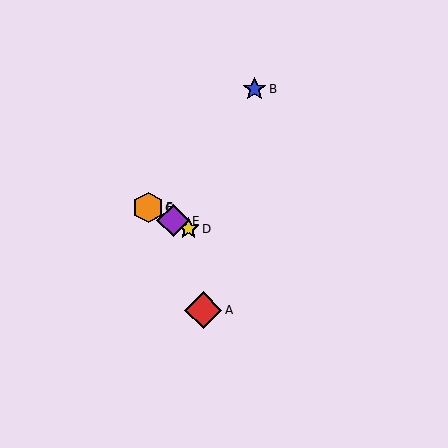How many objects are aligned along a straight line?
4 objects (C, D, E, F) are aligned along a straight line.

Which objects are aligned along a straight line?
Objects C, D, E, F are aligned along a straight line.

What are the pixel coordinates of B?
Object B is at (255, 89).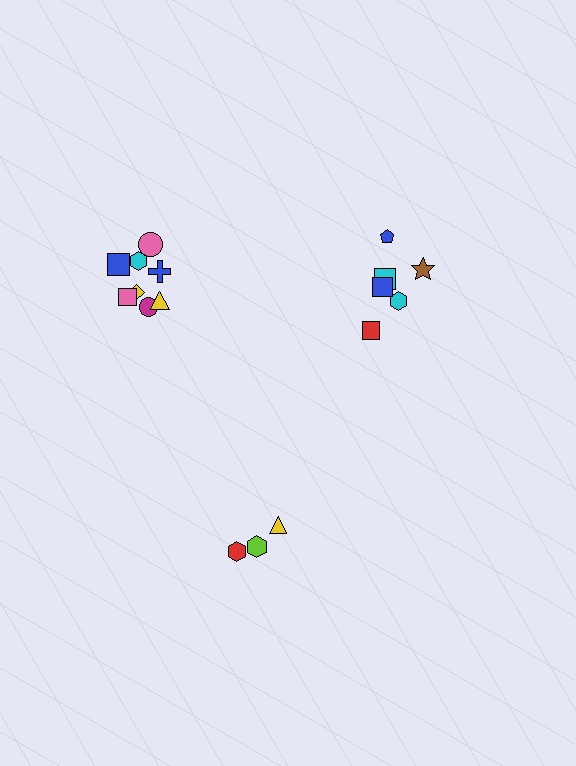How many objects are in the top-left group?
There are 8 objects.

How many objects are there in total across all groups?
There are 17 objects.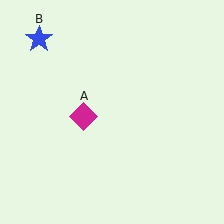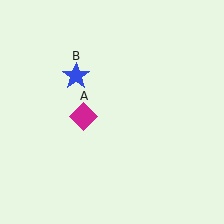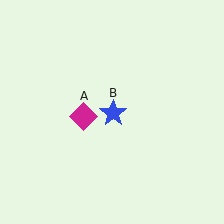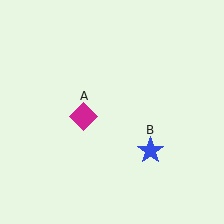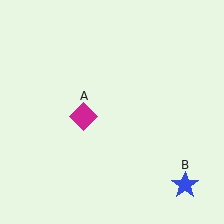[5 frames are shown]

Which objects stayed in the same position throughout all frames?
Magenta diamond (object A) remained stationary.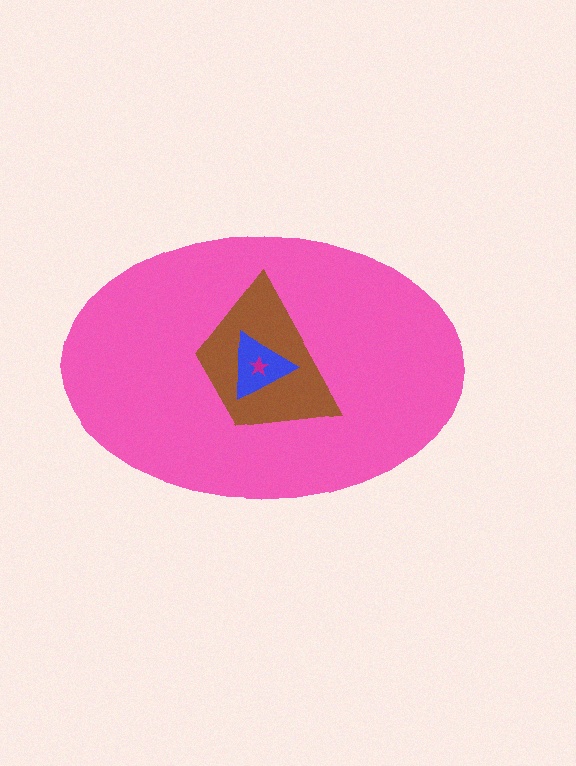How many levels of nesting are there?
4.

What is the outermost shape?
The pink ellipse.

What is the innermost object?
The magenta star.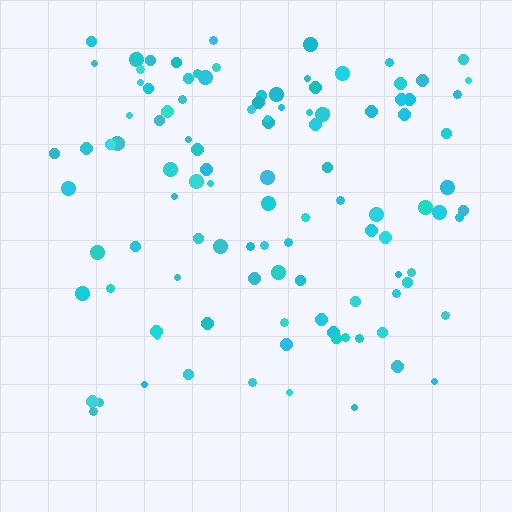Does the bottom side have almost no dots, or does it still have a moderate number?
Still a moderate number, just noticeably fewer than the top.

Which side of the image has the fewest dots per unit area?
The bottom.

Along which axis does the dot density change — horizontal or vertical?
Vertical.